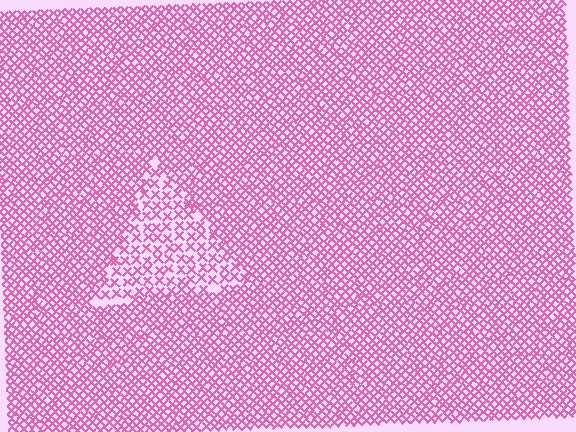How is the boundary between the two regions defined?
The boundary is defined by a change in element density (approximately 1.8x ratio). All elements are the same color, size, and shape.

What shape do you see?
I see a triangle.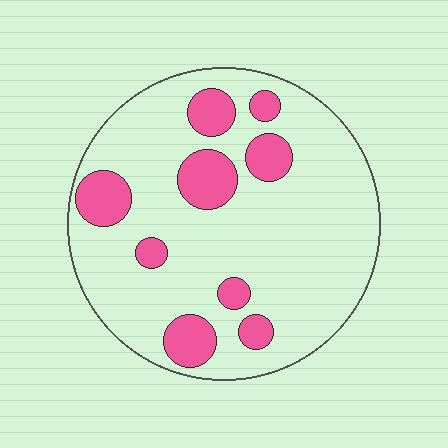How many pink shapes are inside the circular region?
9.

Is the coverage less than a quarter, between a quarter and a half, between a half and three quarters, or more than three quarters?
Less than a quarter.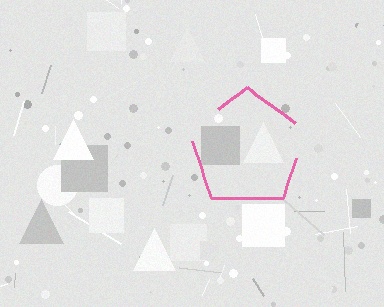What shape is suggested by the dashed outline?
The dashed outline suggests a pentagon.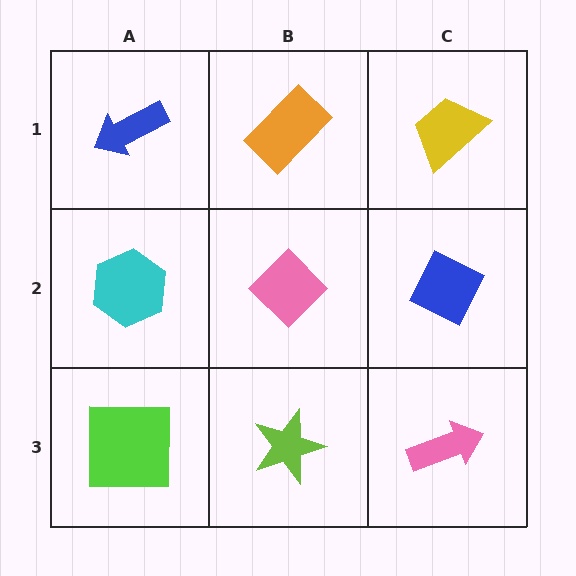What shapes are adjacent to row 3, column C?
A blue diamond (row 2, column C), a lime star (row 3, column B).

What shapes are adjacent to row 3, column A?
A cyan hexagon (row 2, column A), a lime star (row 3, column B).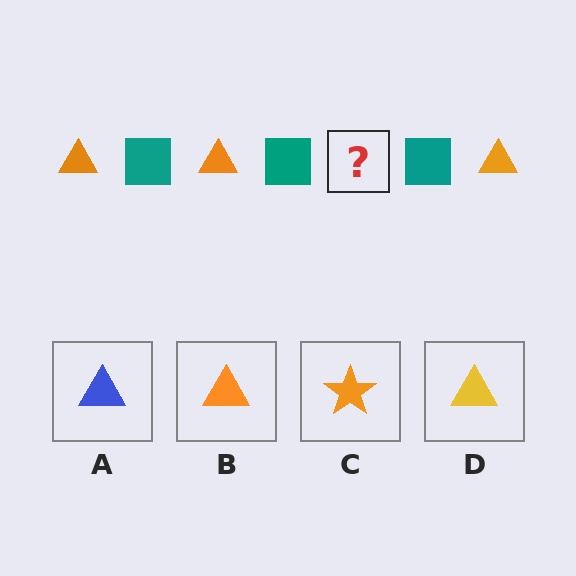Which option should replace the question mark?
Option B.